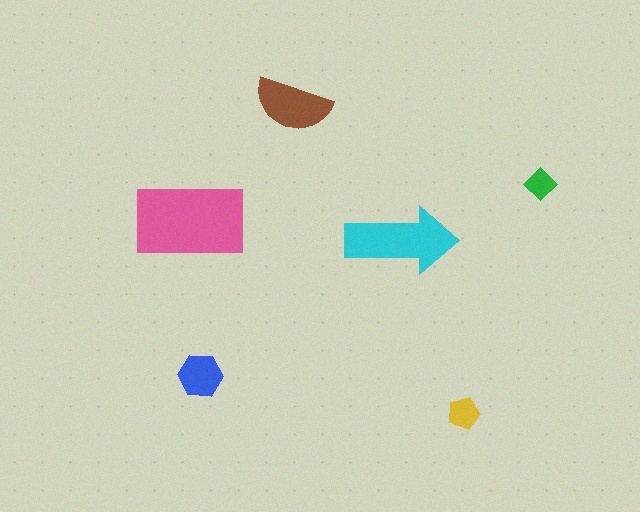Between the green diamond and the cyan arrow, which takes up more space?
The cyan arrow.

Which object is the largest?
The pink rectangle.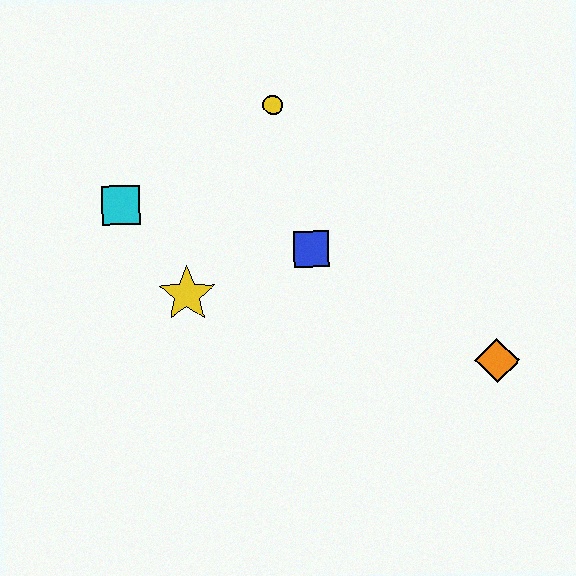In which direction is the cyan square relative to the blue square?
The cyan square is to the left of the blue square.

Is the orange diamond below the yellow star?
Yes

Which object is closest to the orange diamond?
The blue square is closest to the orange diamond.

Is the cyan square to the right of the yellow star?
No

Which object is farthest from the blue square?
The orange diamond is farthest from the blue square.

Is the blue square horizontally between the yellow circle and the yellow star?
No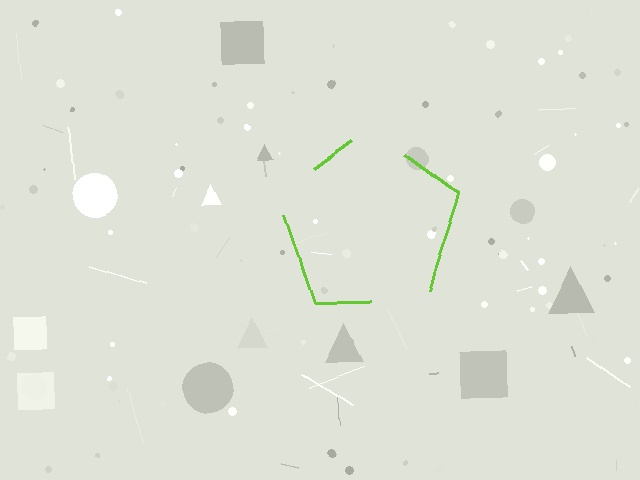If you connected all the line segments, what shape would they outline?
They would outline a pentagon.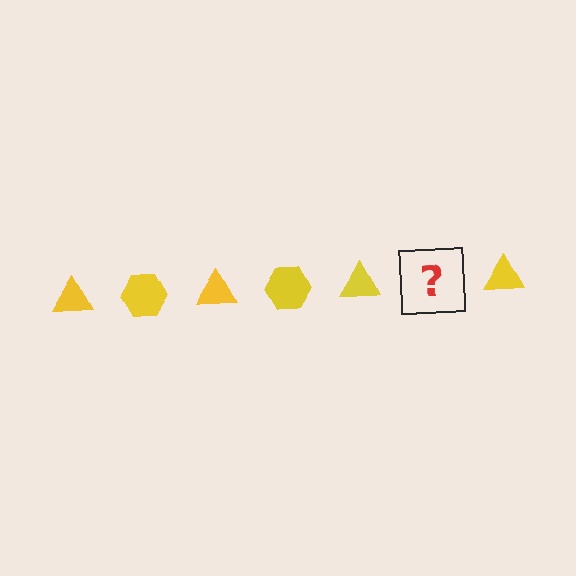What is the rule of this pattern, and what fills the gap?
The rule is that the pattern cycles through triangle, hexagon shapes in yellow. The gap should be filled with a yellow hexagon.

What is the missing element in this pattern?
The missing element is a yellow hexagon.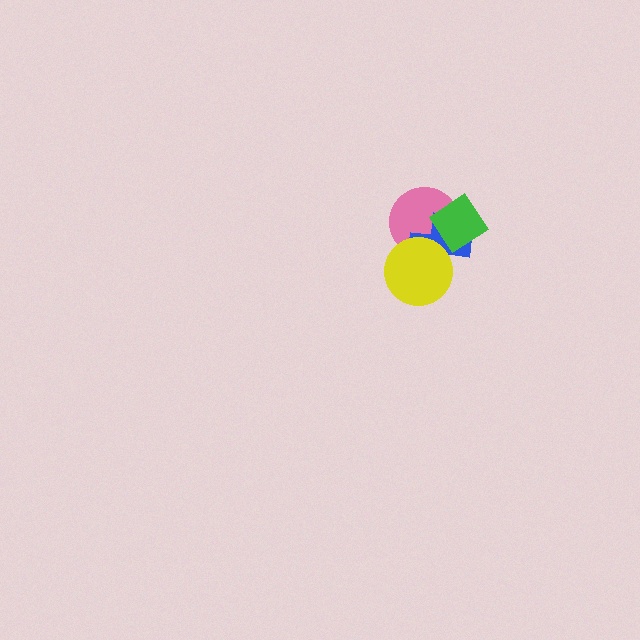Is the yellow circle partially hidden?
No, no other shape covers it.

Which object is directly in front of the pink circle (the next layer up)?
The blue cross is directly in front of the pink circle.